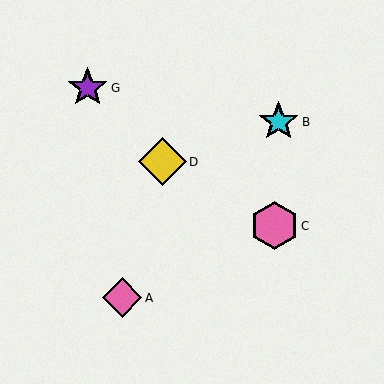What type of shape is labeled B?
Shape B is a cyan star.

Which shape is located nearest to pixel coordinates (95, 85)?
The purple star (labeled G) at (88, 88) is nearest to that location.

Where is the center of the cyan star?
The center of the cyan star is at (279, 122).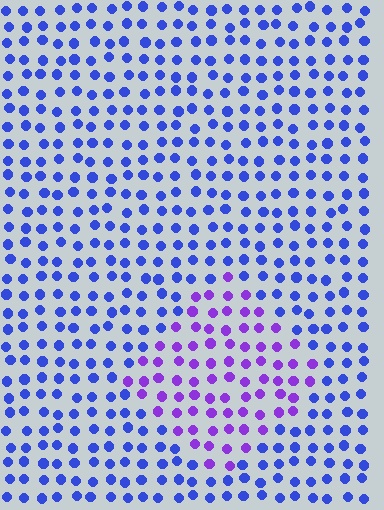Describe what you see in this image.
The image is filled with small blue elements in a uniform arrangement. A diamond-shaped region is visible where the elements are tinted to a slightly different hue, forming a subtle color boundary.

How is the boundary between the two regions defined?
The boundary is defined purely by a slight shift in hue (about 41 degrees). Spacing, size, and orientation are identical on both sides.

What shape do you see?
I see a diamond.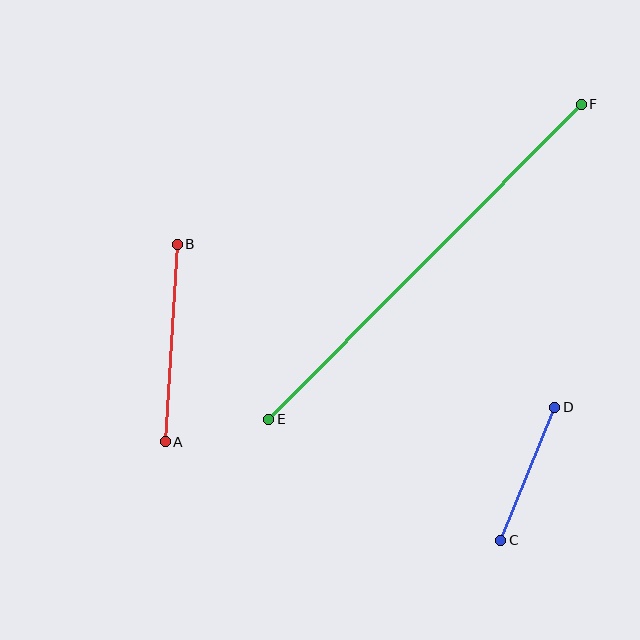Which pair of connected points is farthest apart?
Points E and F are farthest apart.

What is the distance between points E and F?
The distance is approximately 444 pixels.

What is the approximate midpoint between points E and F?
The midpoint is at approximately (425, 262) pixels.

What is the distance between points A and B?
The distance is approximately 198 pixels.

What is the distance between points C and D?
The distance is approximately 144 pixels.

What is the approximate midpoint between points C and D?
The midpoint is at approximately (528, 474) pixels.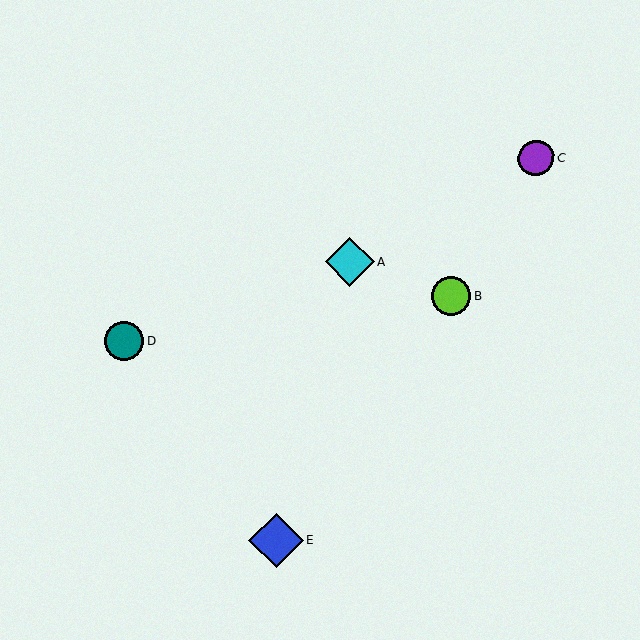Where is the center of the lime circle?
The center of the lime circle is at (451, 296).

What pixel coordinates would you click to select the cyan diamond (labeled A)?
Click at (350, 262) to select the cyan diamond A.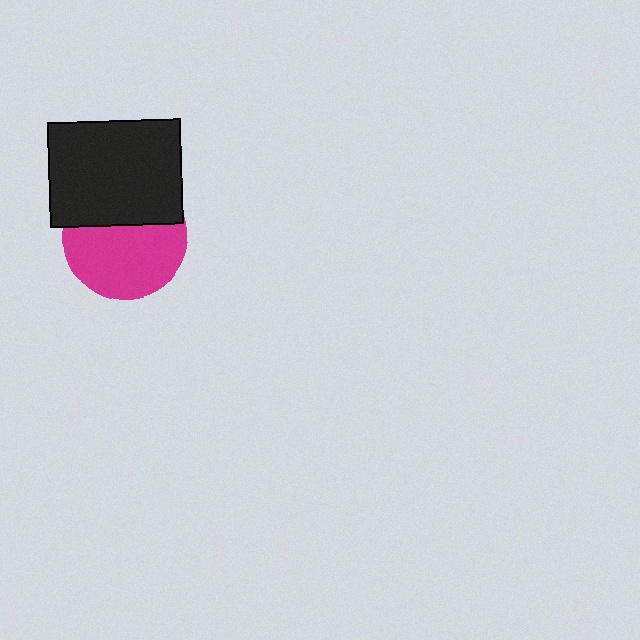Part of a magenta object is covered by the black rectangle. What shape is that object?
It is a circle.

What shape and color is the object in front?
The object in front is a black rectangle.